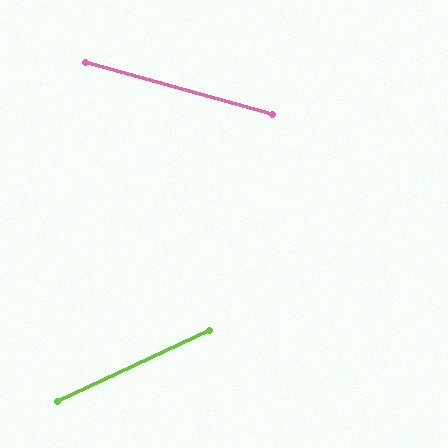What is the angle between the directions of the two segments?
Approximately 40 degrees.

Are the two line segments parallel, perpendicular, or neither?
Neither parallel nor perpendicular — they differ by about 40°.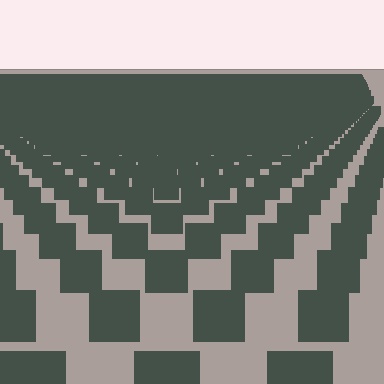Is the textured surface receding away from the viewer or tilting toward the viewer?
The surface is receding away from the viewer. Texture elements get smaller and denser toward the top.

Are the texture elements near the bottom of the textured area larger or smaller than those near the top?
Larger. Near the bottom, elements are closer to the viewer and appear at a bigger on-screen size.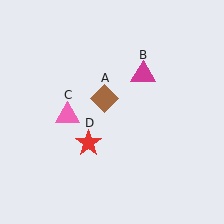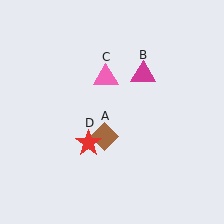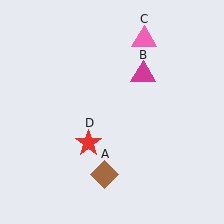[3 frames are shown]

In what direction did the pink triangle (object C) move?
The pink triangle (object C) moved up and to the right.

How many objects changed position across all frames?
2 objects changed position: brown diamond (object A), pink triangle (object C).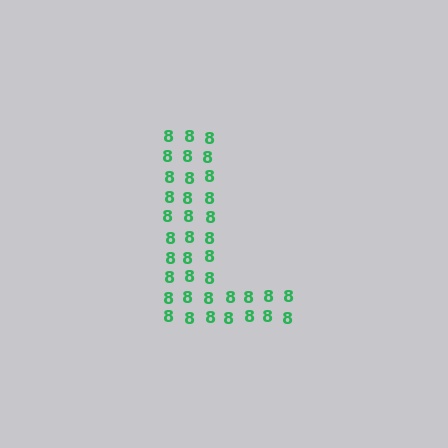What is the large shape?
The large shape is the letter L.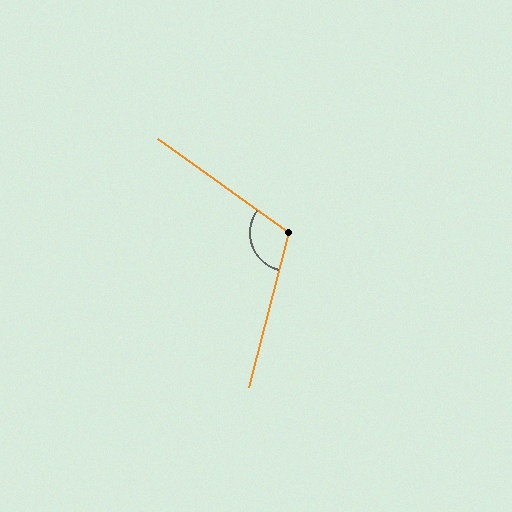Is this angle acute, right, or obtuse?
It is obtuse.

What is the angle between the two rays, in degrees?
Approximately 112 degrees.